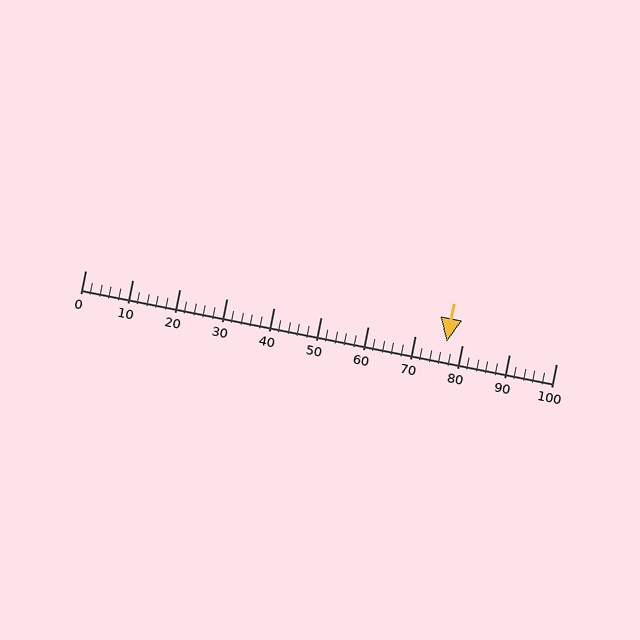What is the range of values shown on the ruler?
The ruler shows values from 0 to 100.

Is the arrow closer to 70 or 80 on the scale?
The arrow is closer to 80.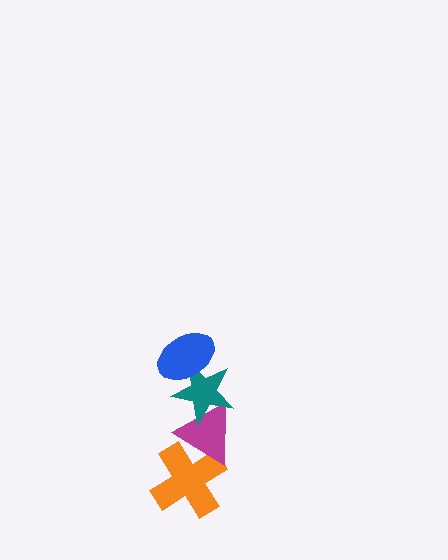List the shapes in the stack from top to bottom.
From top to bottom: the blue ellipse, the teal star, the magenta triangle, the orange cross.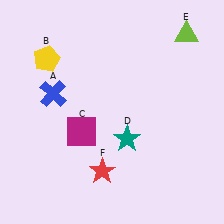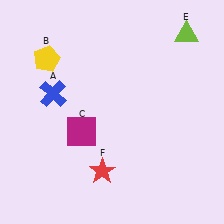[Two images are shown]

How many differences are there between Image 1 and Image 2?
There is 1 difference between the two images.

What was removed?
The teal star (D) was removed in Image 2.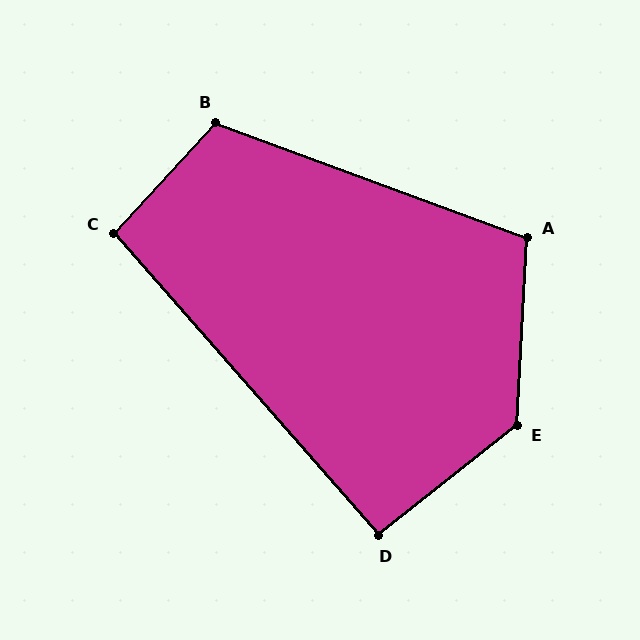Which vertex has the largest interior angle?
E, at approximately 132 degrees.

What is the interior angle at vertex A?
Approximately 107 degrees (obtuse).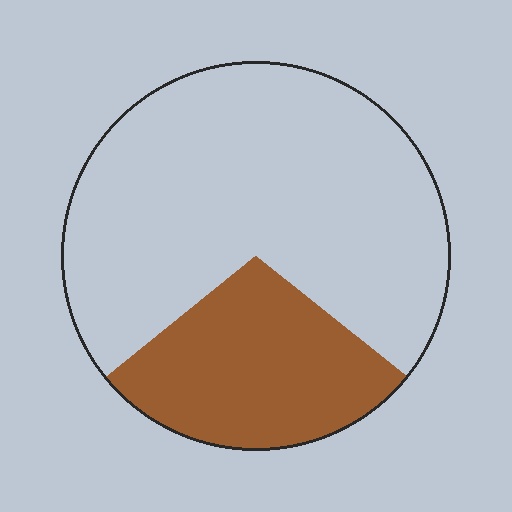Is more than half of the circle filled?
No.